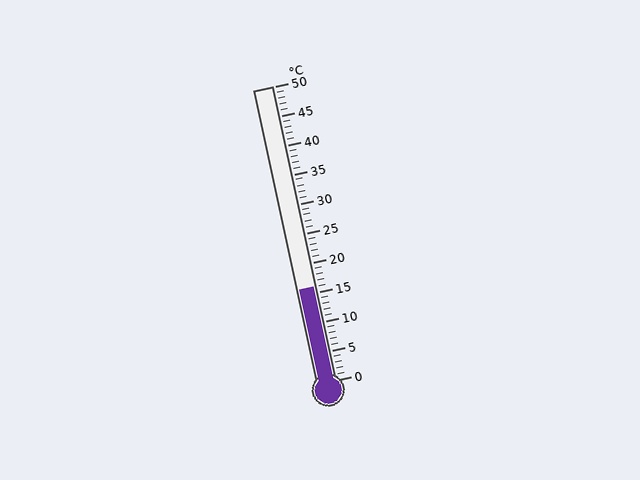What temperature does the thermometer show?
The thermometer shows approximately 16°C.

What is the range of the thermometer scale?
The thermometer scale ranges from 0°C to 50°C.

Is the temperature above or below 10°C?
The temperature is above 10°C.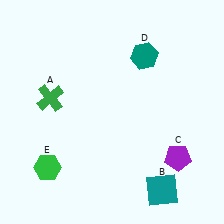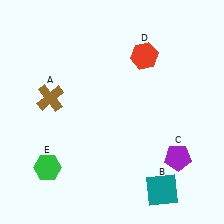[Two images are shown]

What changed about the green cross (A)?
In Image 1, A is green. In Image 2, it changed to brown.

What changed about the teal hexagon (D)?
In Image 1, D is teal. In Image 2, it changed to red.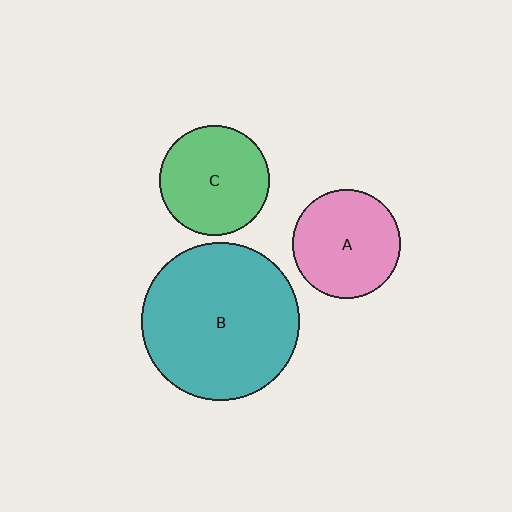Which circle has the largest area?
Circle B (teal).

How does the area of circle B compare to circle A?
Approximately 2.1 times.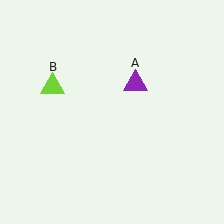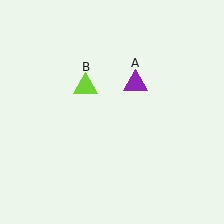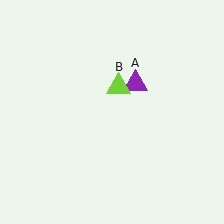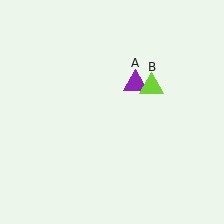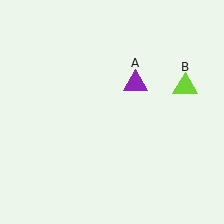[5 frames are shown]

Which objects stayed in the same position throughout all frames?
Purple triangle (object A) remained stationary.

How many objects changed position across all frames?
1 object changed position: lime triangle (object B).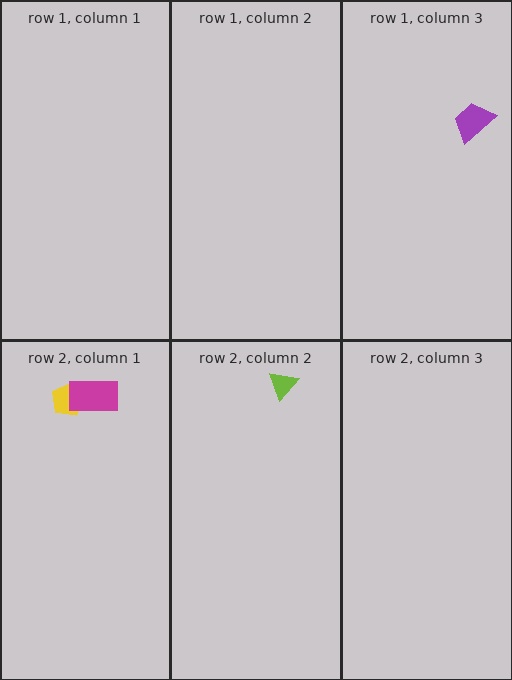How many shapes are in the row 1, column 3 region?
1.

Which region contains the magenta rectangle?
The row 2, column 1 region.